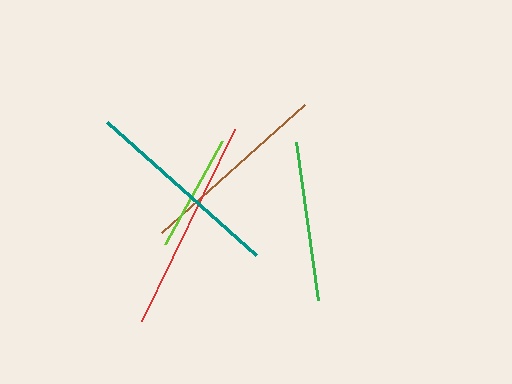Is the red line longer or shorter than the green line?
The red line is longer than the green line.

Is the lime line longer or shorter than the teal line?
The teal line is longer than the lime line.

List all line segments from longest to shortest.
From longest to shortest: red, teal, brown, green, lime.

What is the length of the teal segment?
The teal segment is approximately 201 pixels long.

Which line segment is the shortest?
The lime line is the shortest at approximately 118 pixels.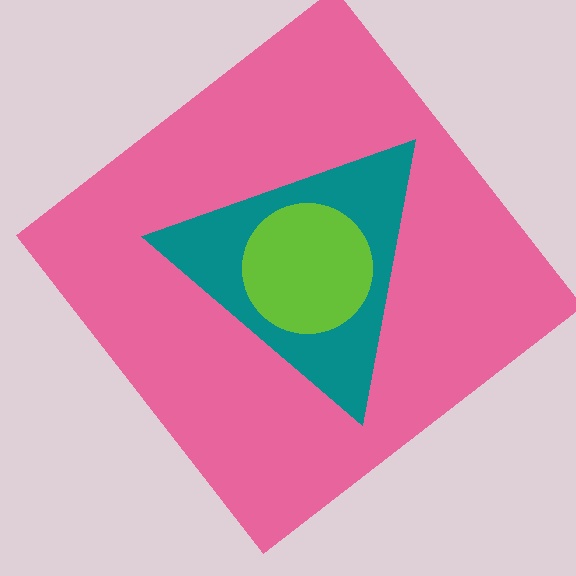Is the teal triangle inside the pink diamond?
Yes.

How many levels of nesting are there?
3.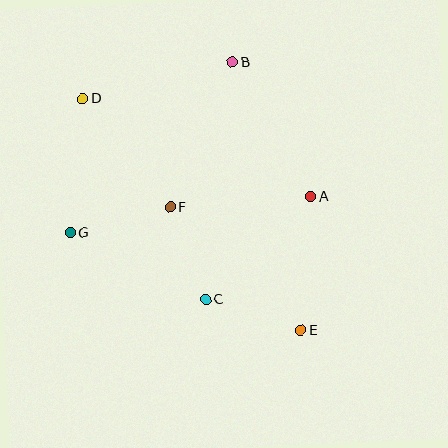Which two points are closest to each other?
Points C and F are closest to each other.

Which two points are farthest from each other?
Points D and E are farthest from each other.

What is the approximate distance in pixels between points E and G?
The distance between E and G is approximately 250 pixels.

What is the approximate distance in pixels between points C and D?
The distance between C and D is approximately 236 pixels.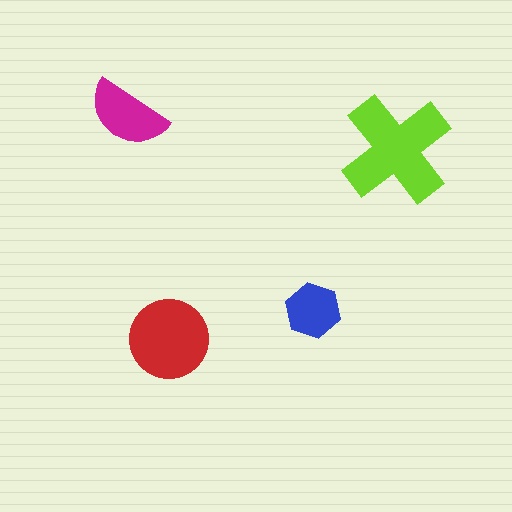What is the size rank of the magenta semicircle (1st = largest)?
3rd.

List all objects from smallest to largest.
The blue hexagon, the magenta semicircle, the red circle, the lime cross.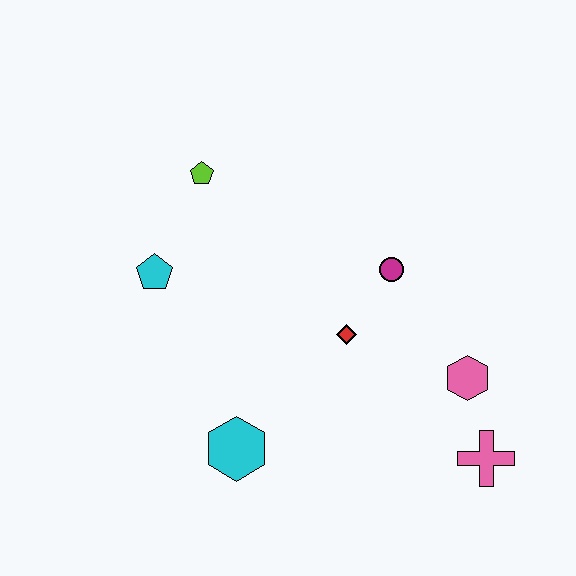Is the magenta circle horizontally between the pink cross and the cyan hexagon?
Yes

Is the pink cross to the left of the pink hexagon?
No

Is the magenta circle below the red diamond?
No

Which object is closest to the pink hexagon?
The pink cross is closest to the pink hexagon.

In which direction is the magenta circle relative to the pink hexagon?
The magenta circle is above the pink hexagon.